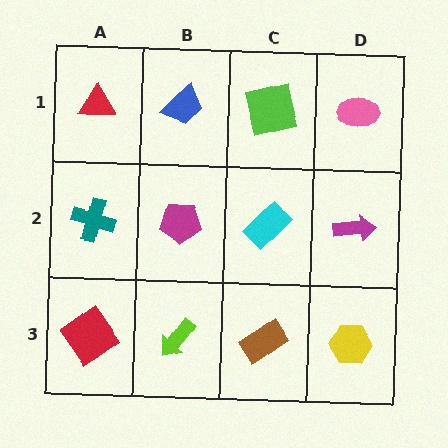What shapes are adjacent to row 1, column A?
A teal cross (row 2, column A), a blue trapezoid (row 1, column B).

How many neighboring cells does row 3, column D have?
2.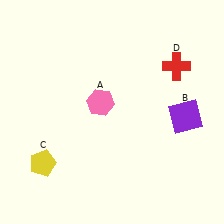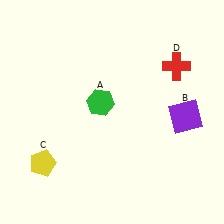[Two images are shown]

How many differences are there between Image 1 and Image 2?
There is 1 difference between the two images.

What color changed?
The hexagon (A) changed from pink in Image 1 to green in Image 2.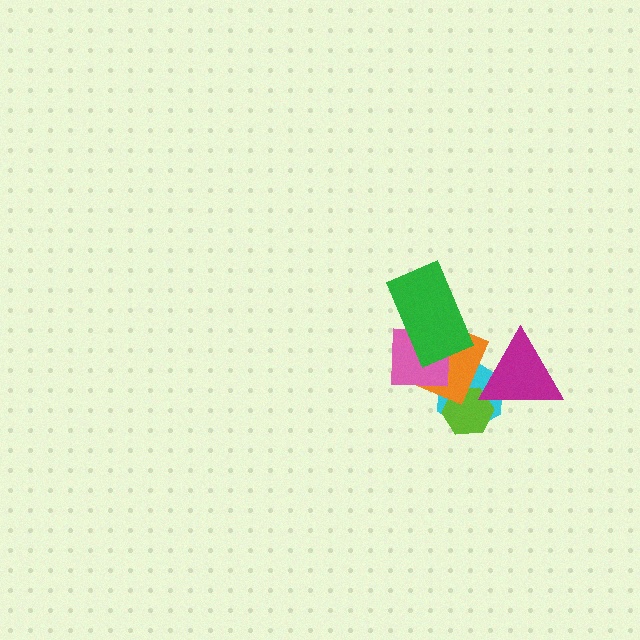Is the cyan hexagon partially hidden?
Yes, it is partially covered by another shape.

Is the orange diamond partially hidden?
Yes, it is partially covered by another shape.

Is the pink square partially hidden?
Yes, it is partially covered by another shape.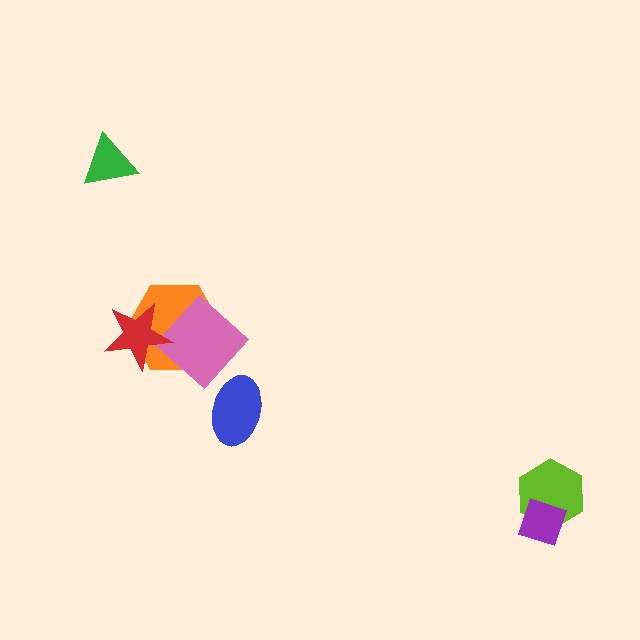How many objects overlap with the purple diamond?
1 object overlaps with the purple diamond.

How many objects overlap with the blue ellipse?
0 objects overlap with the blue ellipse.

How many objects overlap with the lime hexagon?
1 object overlaps with the lime hexagon.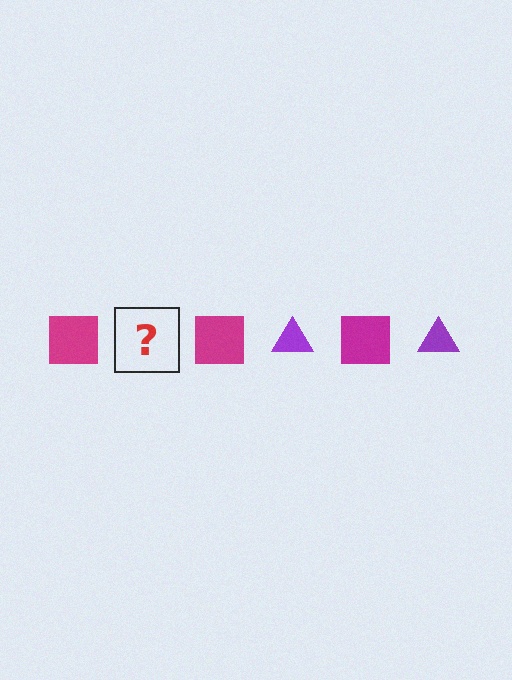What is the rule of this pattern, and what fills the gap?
The rule is that the pattern alternates between magenta square and purple triangle. The gap should be filled with a purple triangle.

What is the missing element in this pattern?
The missing element is a purple triangle.